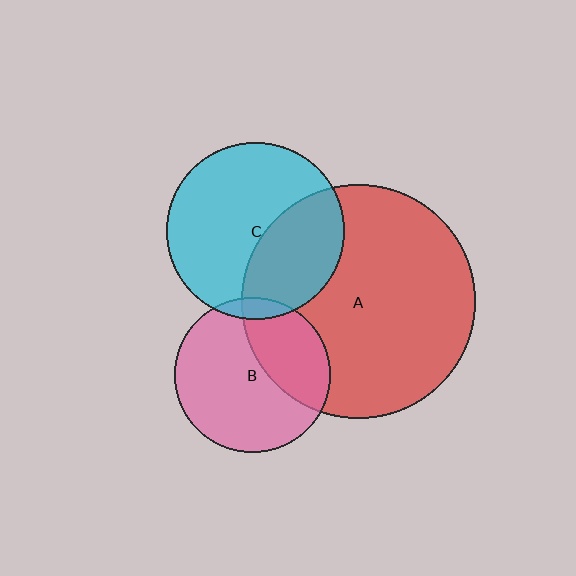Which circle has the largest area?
Circle A (red).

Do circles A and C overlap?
Yes.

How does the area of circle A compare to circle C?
Approximately 1.7 times.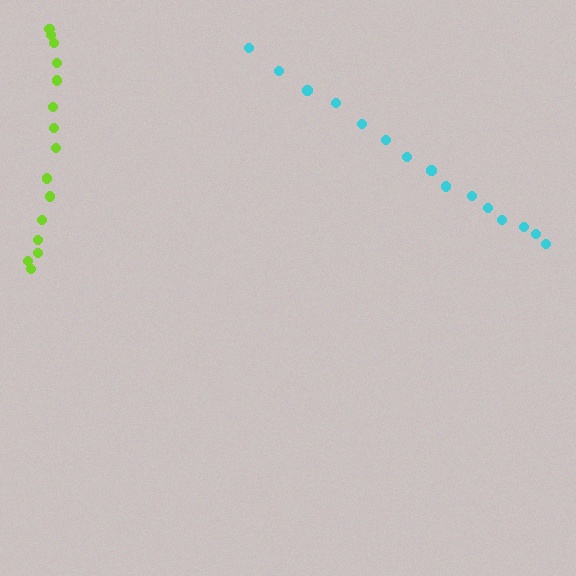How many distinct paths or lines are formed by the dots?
There are 2 distinct paths.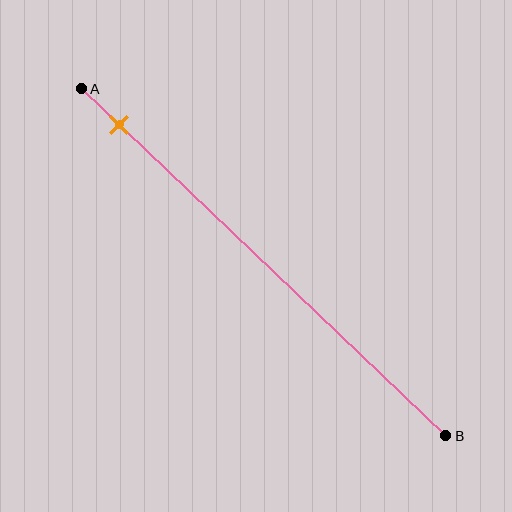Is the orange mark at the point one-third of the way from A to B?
No, the mark is at about 10% from A, not at the 33% one-third point.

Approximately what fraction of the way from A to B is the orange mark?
The orange mark is approximately 10% of the way from A to B.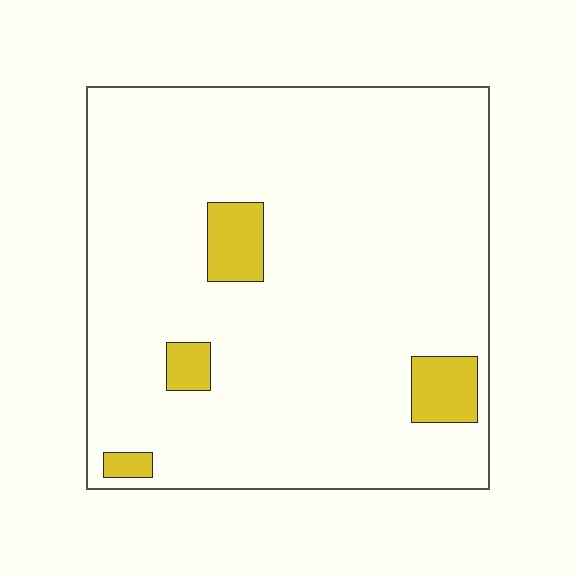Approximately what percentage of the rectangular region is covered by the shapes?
Approximately 10%.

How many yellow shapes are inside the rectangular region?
4.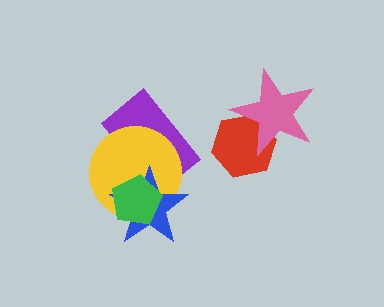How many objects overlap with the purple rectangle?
3 objects overlap with the purple rectangle.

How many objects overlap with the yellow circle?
3 objects overlap with the yellow circle.